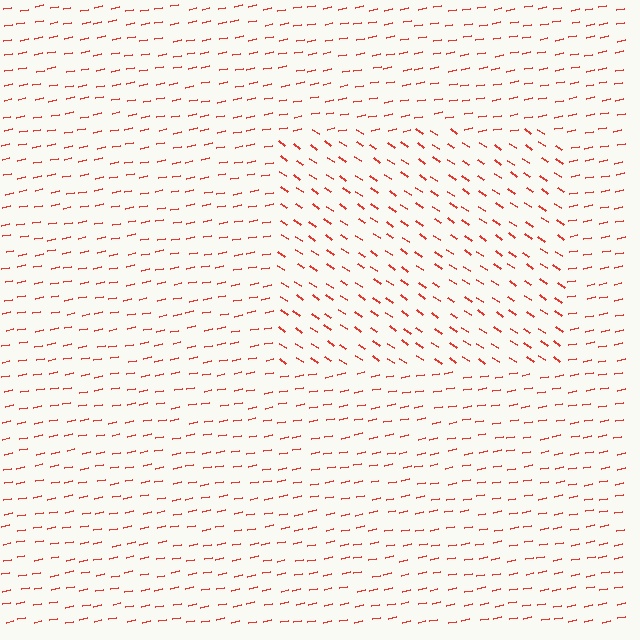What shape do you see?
I see a rectangle.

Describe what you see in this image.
The image is filled with small red line segments. A rectangle region in the image has lines oriented differently from the surrounding lines, creating a visible texture boundary.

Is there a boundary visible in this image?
Yes, there is a texture boundary formed by a change in line orientation.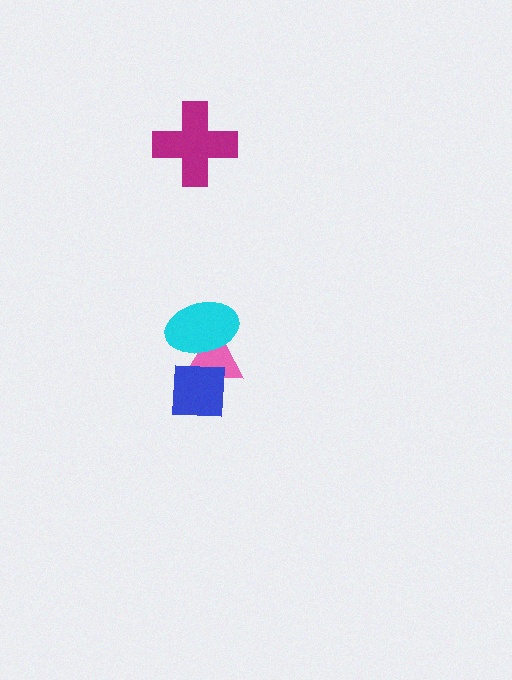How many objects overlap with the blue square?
2 objects overlap with the blue square.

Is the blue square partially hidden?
Yes, it is partially covered by another shape.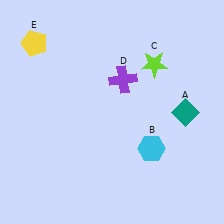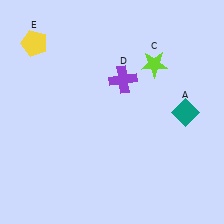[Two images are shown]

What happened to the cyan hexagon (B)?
The cyan hexagon (B) was removed in Image 2. It was in the bottom-right area of Image 1.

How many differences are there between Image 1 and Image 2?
There is 1 difference between the two images.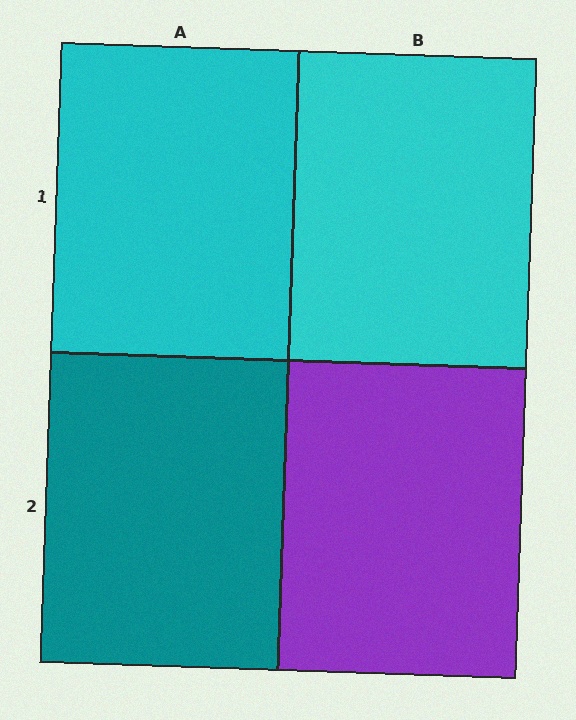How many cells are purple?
1 cell is purple.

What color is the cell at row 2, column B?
Purple.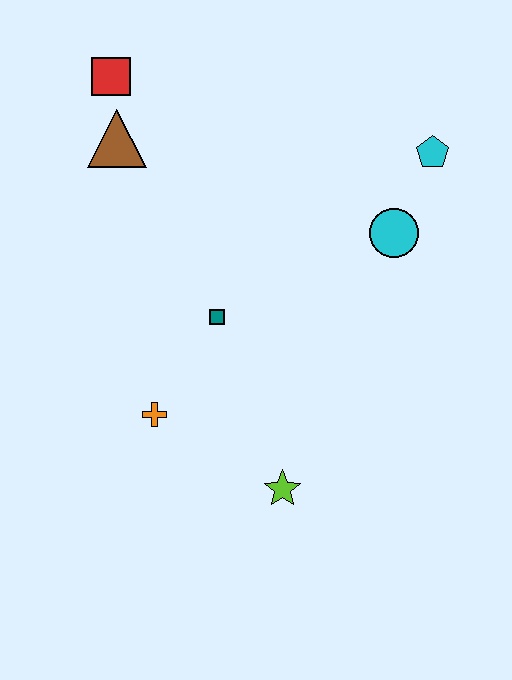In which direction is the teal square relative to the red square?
The teal square is below the red square.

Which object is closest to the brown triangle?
The red square is closest to the brown triangle.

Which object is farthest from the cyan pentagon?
The orange cross is farthest from the cyan pentagon.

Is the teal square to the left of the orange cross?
No